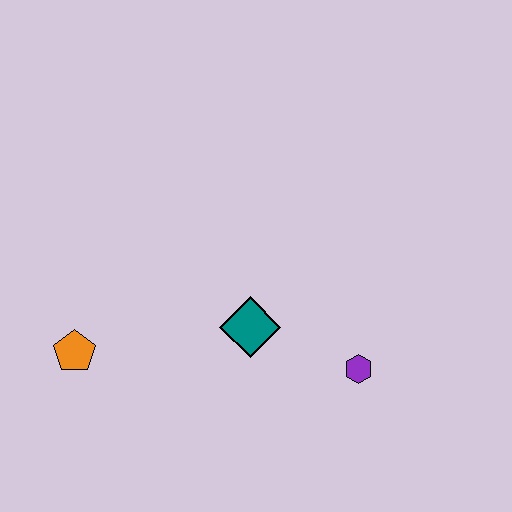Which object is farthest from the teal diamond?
The orange pentagon is farthest from the teal diamond.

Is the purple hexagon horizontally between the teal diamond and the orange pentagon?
No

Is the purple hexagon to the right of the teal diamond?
Yes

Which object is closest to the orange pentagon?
The teal diamond is closest to the orange pentagon.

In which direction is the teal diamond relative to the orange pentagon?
The teal diamond is to the right of the orange pentagon.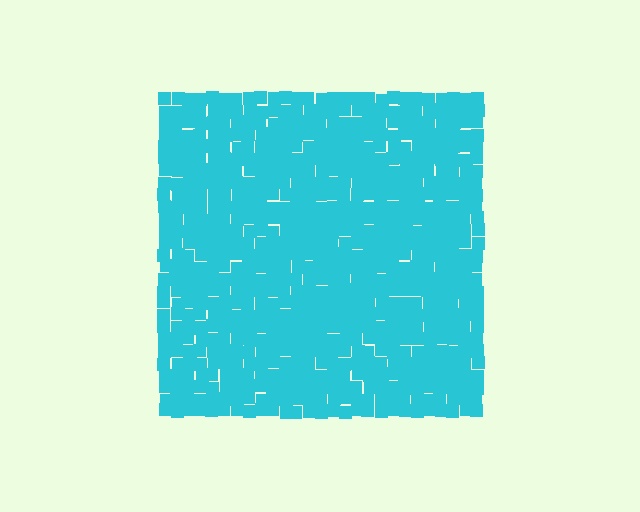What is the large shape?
The large shape is a square.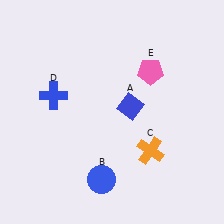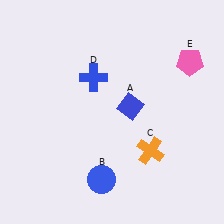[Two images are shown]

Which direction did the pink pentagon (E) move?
The pink pentagon (E) moved right.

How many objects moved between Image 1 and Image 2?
2 objects moved between the two images.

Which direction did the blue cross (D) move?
The blue cross (D) moved right.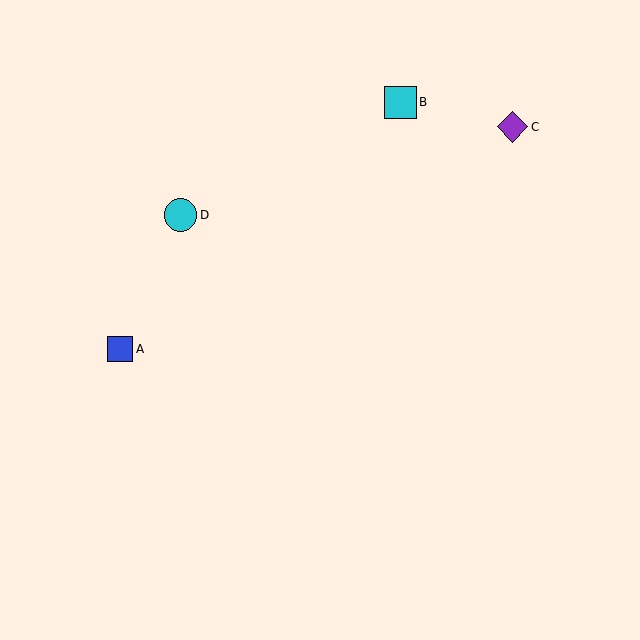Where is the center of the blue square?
The center of the blue square is at (120, 349).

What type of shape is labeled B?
Shape B is a cyan square.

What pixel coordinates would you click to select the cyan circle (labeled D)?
Click at (181, 215) to select the cyan circle D.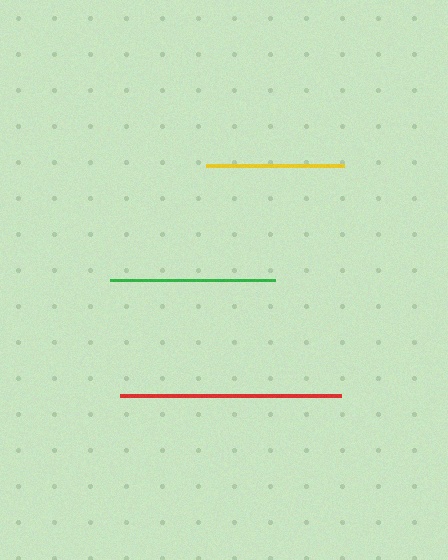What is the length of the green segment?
The green segment is approximately 166 pixels long.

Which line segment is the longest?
The red line is the longest at approximately 221 pixels.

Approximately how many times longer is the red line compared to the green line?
The red line is approximately 1.3 times the length of the green line.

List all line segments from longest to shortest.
From longest to shortest: red, green, yellow.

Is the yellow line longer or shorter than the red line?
The red line is longer than the yellow line.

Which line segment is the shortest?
The yellow line is the shortest at approximately 138 pixels.